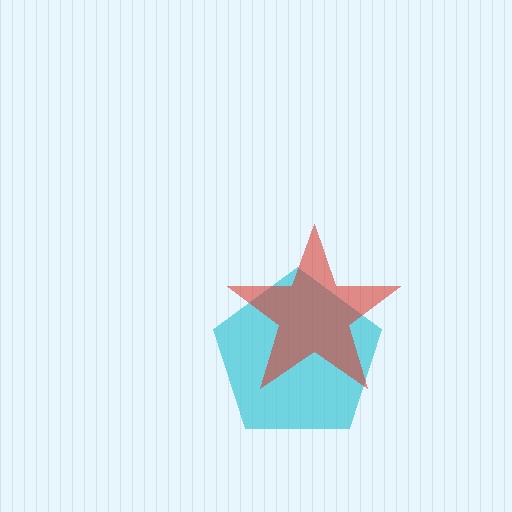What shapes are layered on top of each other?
The layered shapes are: a cyan pentagon, a red star.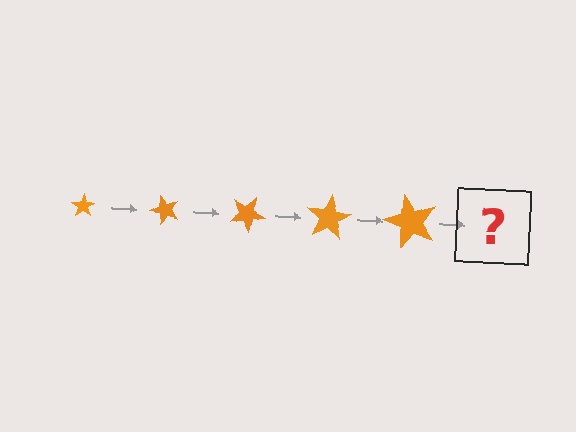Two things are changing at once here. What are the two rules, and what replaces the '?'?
The two rules are that the star grows larger each step and it rotates 50 degrees each step. The '?' should be a star, larger than the previous one and rotated 250 degrees from the start.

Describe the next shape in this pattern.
It should be a star, larger than the previous one and rotated 250 degrees from the start.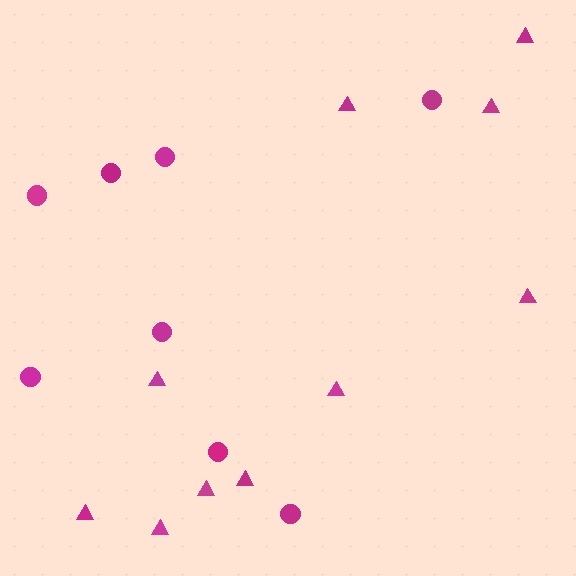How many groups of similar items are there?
There are 2 groups: one group of circles (8) and one group of triangles (10).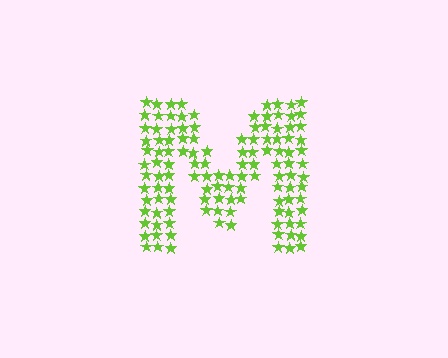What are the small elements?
The small elements are stars.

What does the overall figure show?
The overall figure shows the letter M.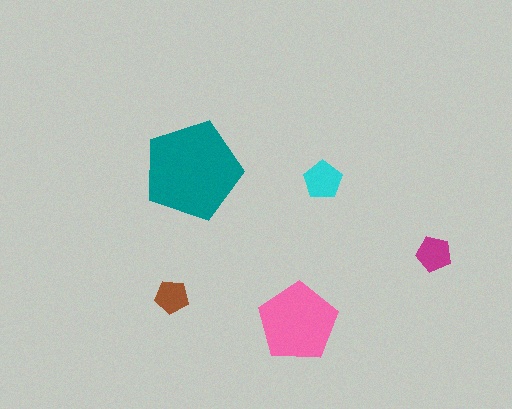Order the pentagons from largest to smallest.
the teal one, the pink one, the cyan one, the magenta one, the brown one.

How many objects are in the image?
There are 5 objects in the image.